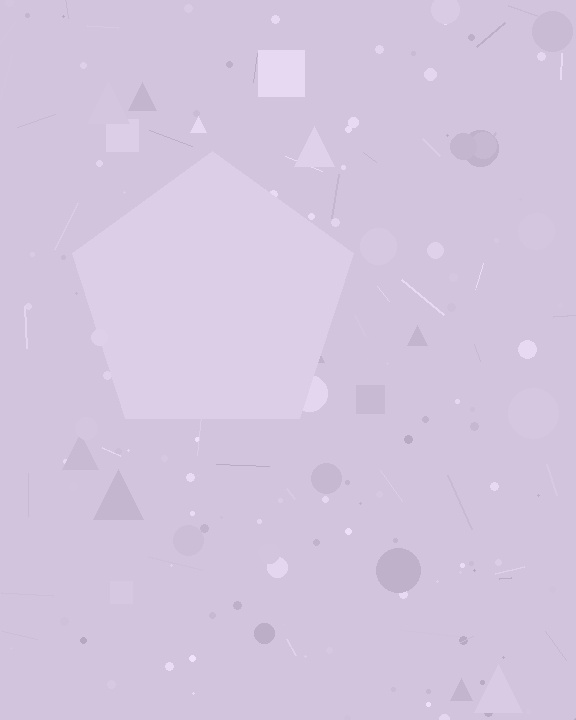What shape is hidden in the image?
A pentagon is hidden in the image.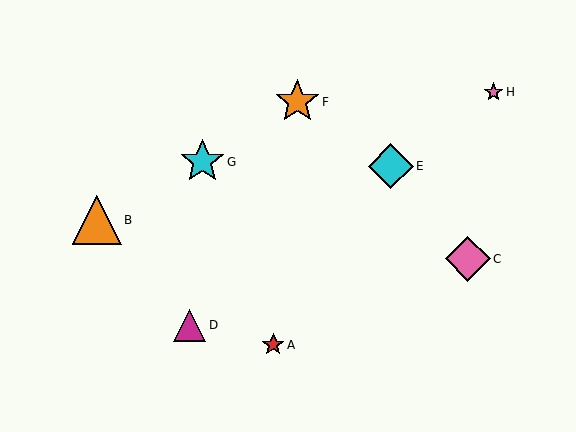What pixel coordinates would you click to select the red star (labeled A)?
Click at (273, 345) to select the red star A.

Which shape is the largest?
The orange triangle (labeled B) is the largest.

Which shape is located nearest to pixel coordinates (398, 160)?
The cyan diamond (labeled E) at (391, 166) is nearest to that location.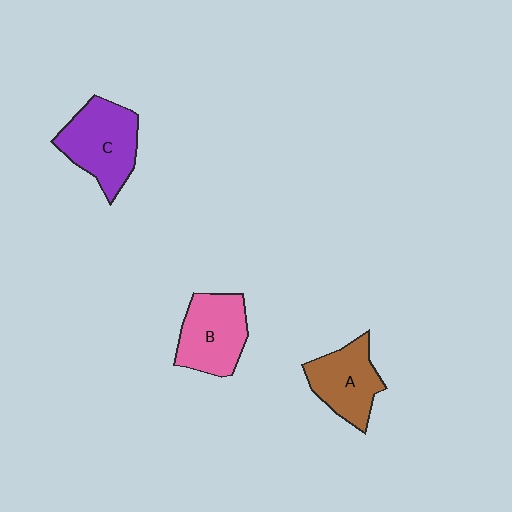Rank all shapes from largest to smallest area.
From largest to smallest: C (purple), B (pink), A (brown).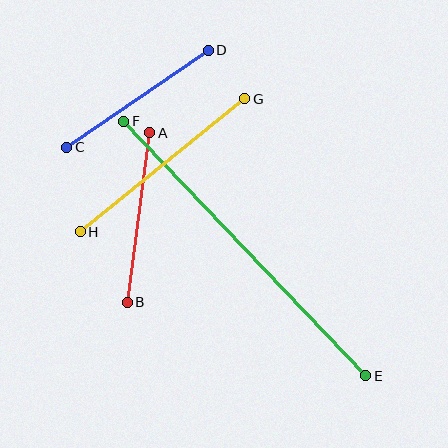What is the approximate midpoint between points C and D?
The midpoint is at approximately (137, 99) pixels.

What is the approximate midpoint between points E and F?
The midpoint is at approximately (245, 248) pixels.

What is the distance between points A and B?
The distance is approximately 171 pixels.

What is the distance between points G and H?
The distance is approximately 211 pixels.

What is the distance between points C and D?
The distance is approximately 172 pixels.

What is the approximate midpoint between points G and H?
The midpoint is at approximately (163, 165) pixels.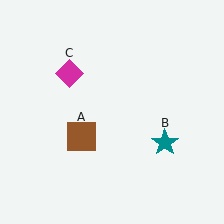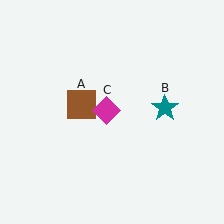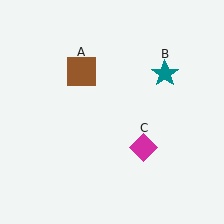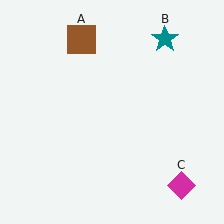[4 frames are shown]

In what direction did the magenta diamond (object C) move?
The magenta diamond (object C) moved down and to the right.